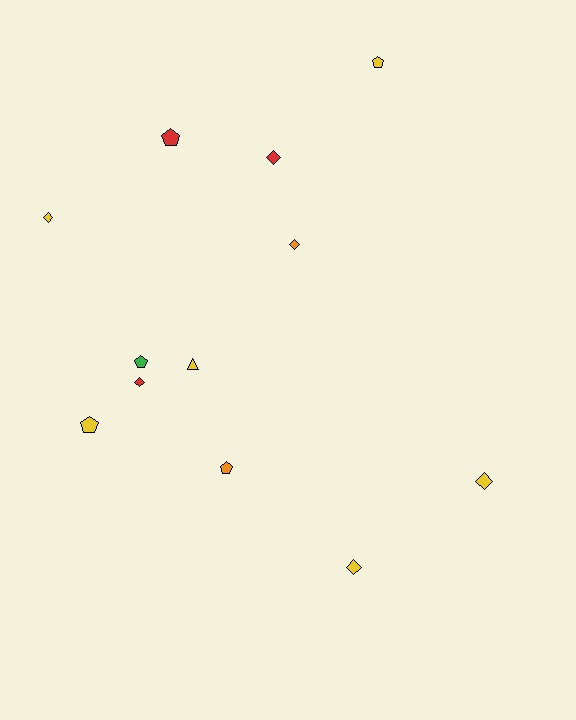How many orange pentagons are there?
There is 1 orange pentagon.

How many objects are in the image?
There are 12 objects.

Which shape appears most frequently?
Diamond, with 6 objects.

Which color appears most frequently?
Yellow, with 6 objects.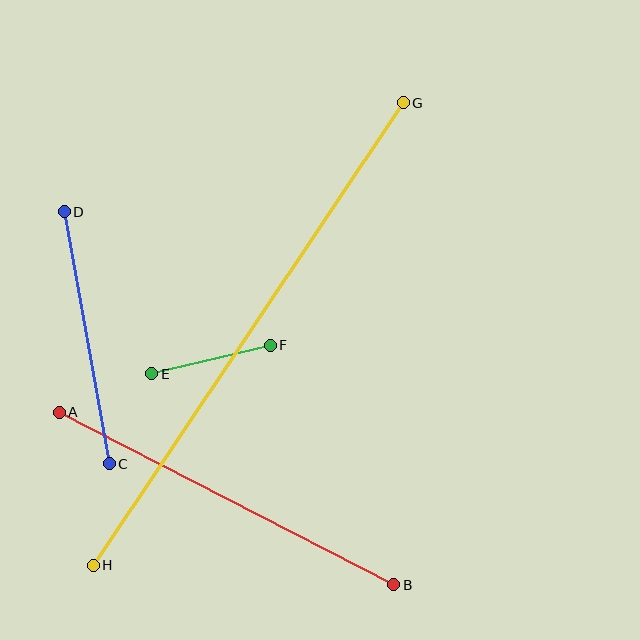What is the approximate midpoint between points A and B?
The midpoint is at approximately (226, 499) pixels.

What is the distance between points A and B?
The distance is approximately 376 pixels.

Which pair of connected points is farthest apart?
Points G and H are farthest apart.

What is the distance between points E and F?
The distance is approximately 122 pixels.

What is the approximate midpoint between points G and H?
The midpoint is at approximately (248, 334) pixels.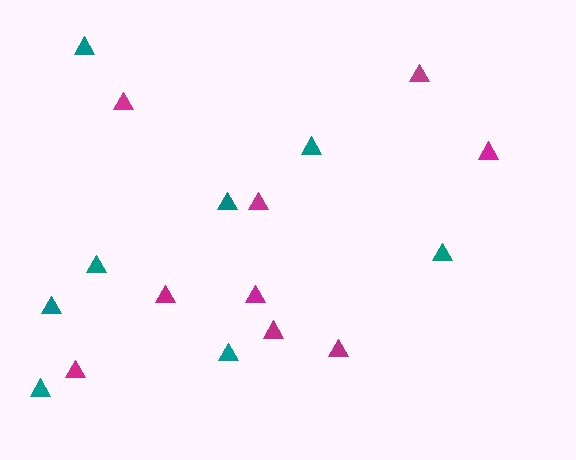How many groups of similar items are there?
There are 2 groups: one group of teal triangles (8) and one group of magenta triangles (9).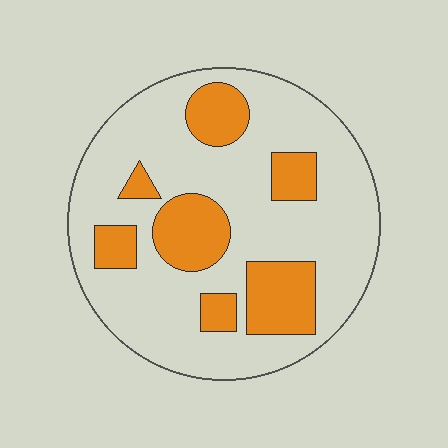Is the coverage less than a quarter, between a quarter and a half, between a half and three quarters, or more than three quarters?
Between a quarter and a half.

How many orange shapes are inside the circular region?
7.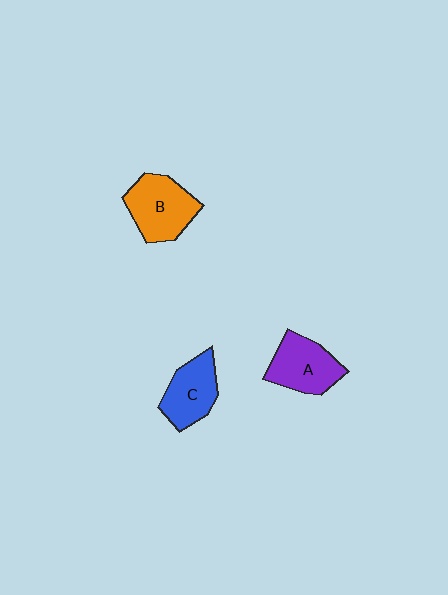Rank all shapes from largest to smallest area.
From largest to smallest: B (orange), A (purple), C (blue).